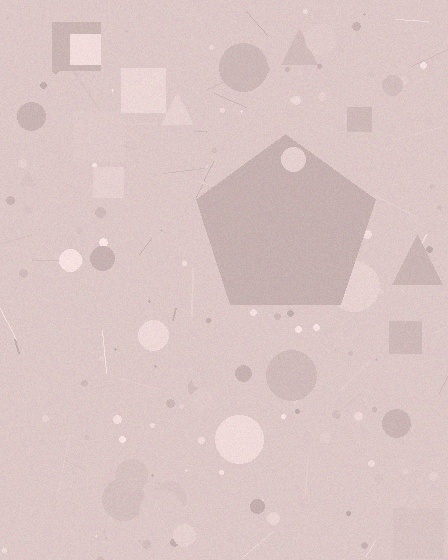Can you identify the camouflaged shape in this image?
The camouflaged shape is a pentagon.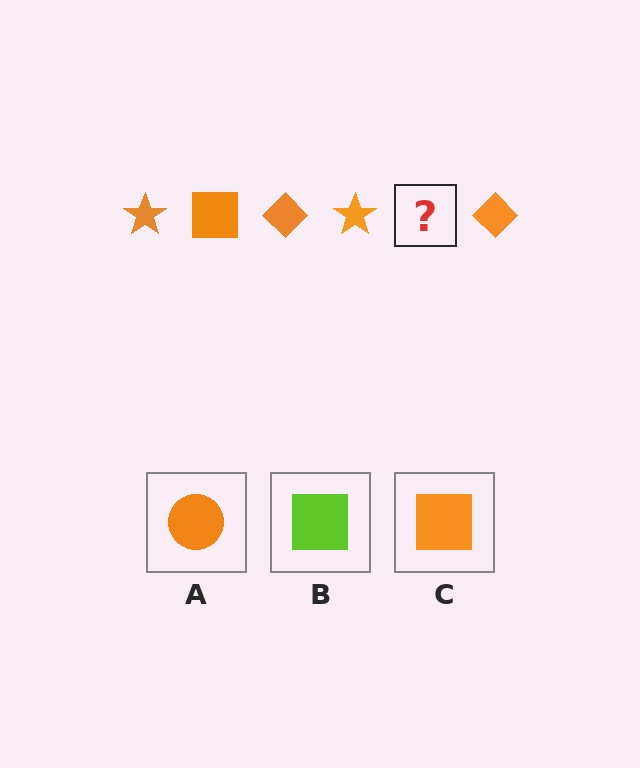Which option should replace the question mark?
Option C.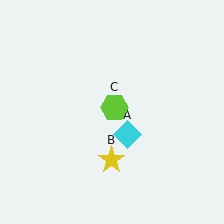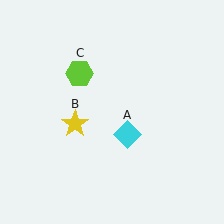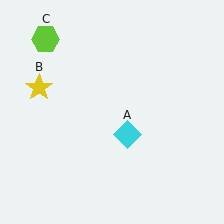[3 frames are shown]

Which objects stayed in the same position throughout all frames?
Cyan diamond (object A) remained stationary.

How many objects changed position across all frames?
2 objects changed position: yellow star (object B), lime hexagon (object C).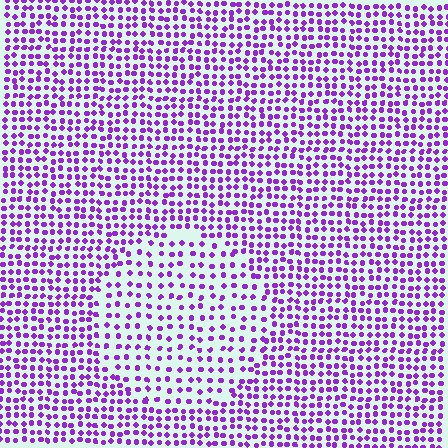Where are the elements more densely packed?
The elements are more densely packed outside the circle boundary.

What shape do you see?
I see a circle.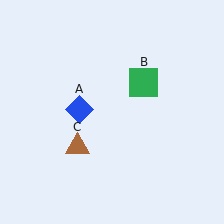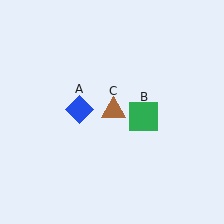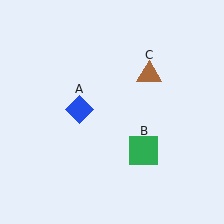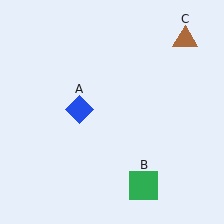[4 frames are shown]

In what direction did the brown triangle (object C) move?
The brown triangle (object C) moved up and to the right.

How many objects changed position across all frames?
2 objects changed position: green square (object B), brown triangle (object C).